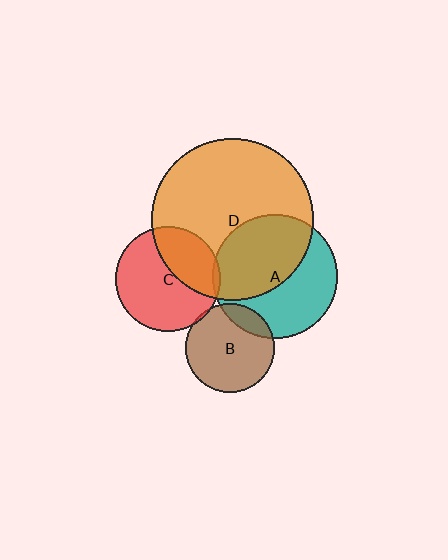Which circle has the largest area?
Circle D (orange).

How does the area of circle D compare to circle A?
Approximately 1.7 times.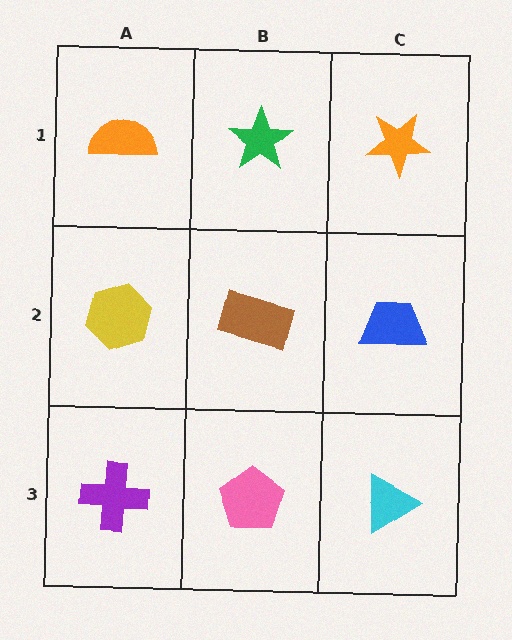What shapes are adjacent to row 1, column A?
A yellow hexagon (row 2, column A), a green star (row 1, column B).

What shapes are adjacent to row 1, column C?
A blue trapezoid (row 2, column C), a green star (row 1, column B).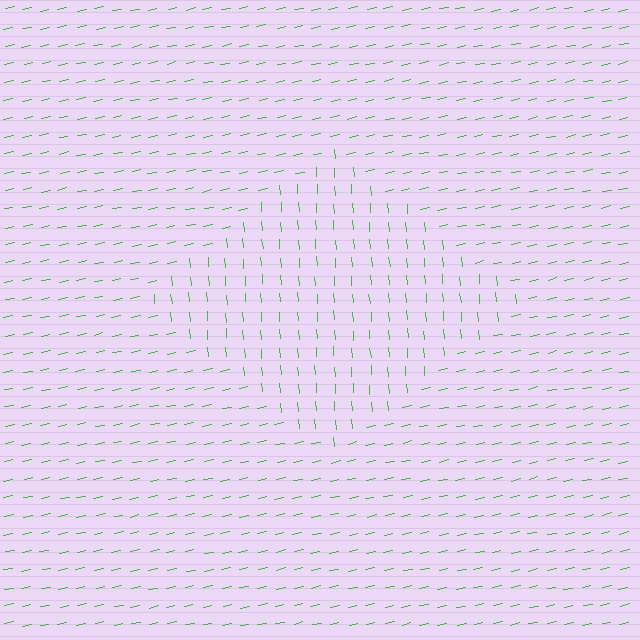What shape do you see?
I see a diamond.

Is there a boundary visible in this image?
Yes, there is a texture boundary formed by a change in line orientation.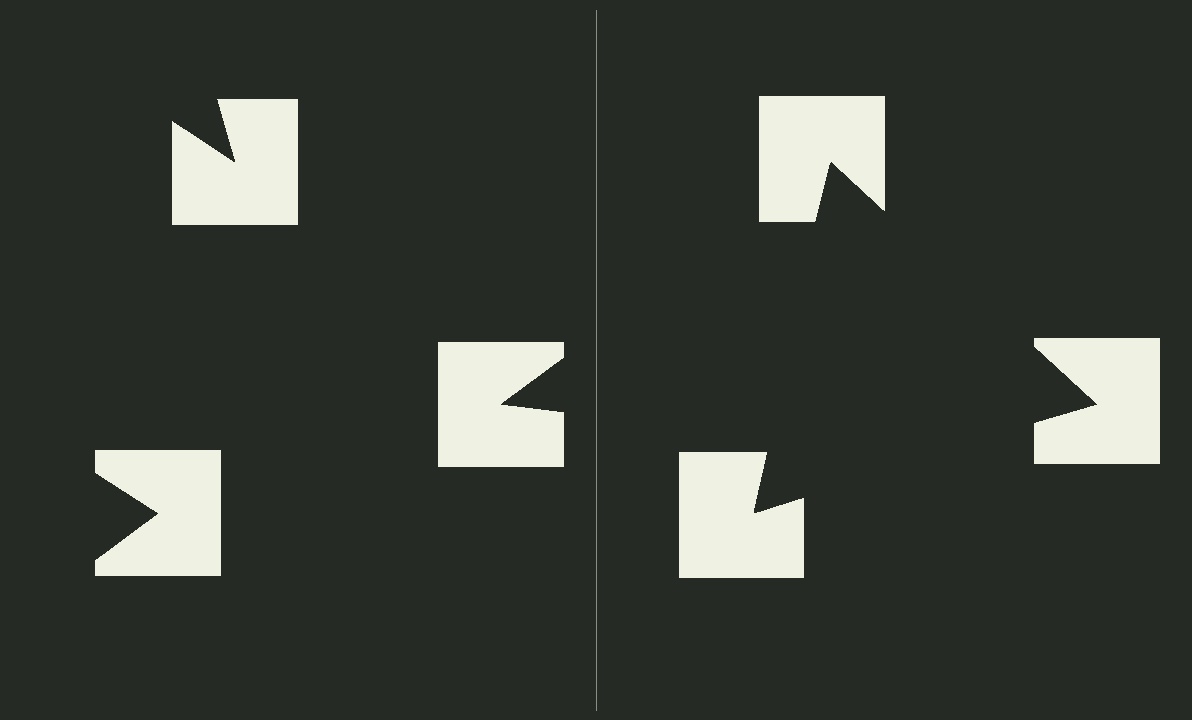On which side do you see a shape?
An illusory triangle appears on the right side. On the left side the wedge cuts are rotated, so no coherent shape forms.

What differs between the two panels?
The notched squares are positioned identically on both sides; only the wedge orientations differ. On the right they align to a triangle; on the left they are misaligned.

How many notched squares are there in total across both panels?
6 — 3 on each side.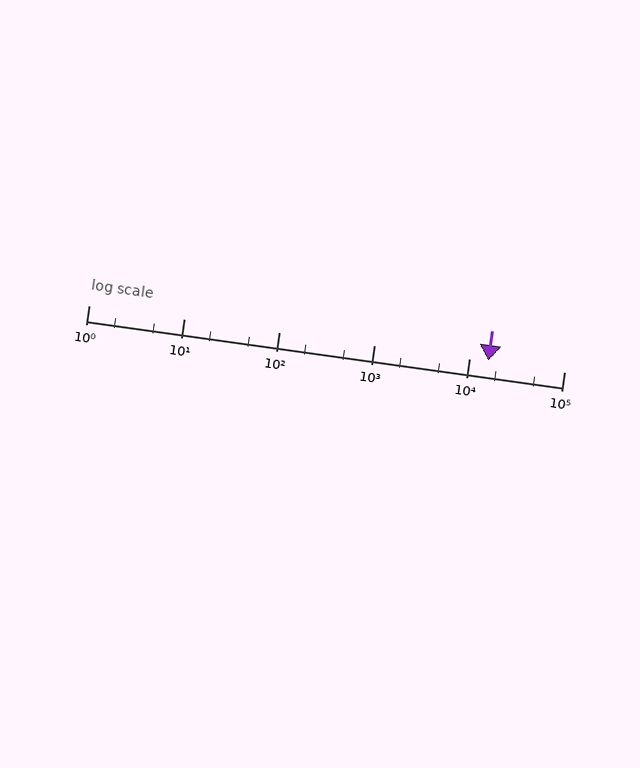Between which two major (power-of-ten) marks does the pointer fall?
The pointer is between 10000 and 100000.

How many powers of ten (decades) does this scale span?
The scale spans 5 decades, from 1 to 100000.